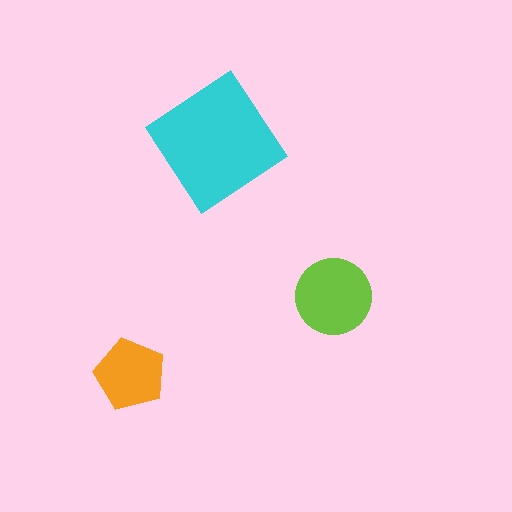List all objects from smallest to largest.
The orange pentagon, the lime circle, the cyan diamond.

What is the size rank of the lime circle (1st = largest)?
2nd.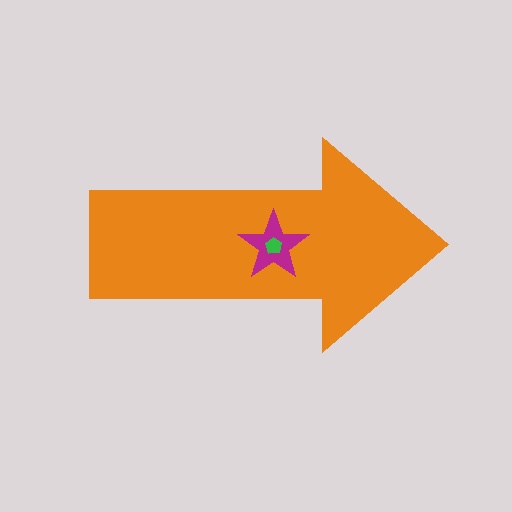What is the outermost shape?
The orange arrow.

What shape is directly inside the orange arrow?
The magenta star.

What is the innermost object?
The green pentagon.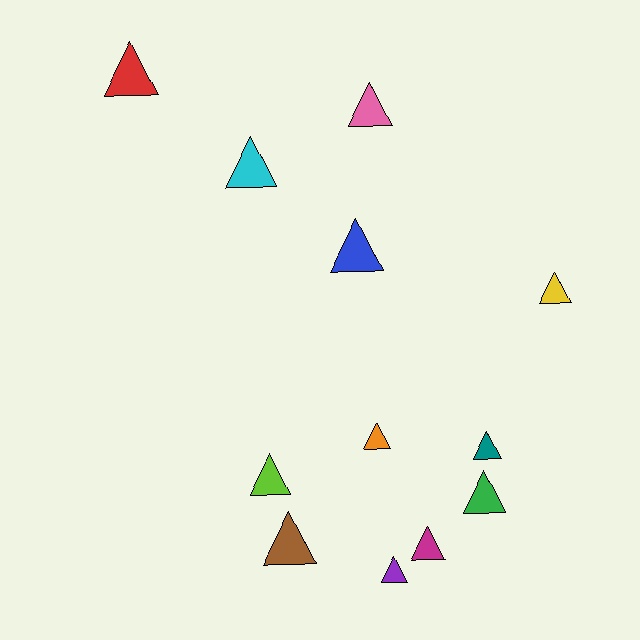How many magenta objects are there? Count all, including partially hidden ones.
There is 1 magenta object.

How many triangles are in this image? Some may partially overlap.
There are 12 triangles.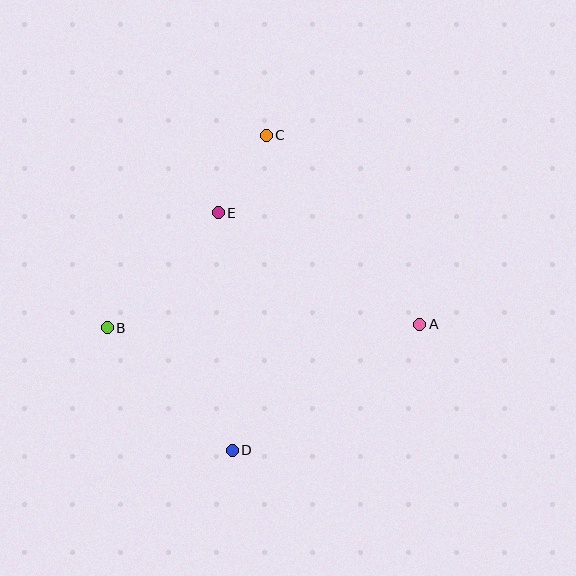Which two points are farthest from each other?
Points C and D are farthest from each other.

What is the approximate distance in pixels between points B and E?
The distance between B and E is approximately 160 pixels.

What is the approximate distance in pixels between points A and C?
The distance between A and C is approximately 243 pixels.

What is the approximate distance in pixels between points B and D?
The distance between B and D is approximately 175 pixels.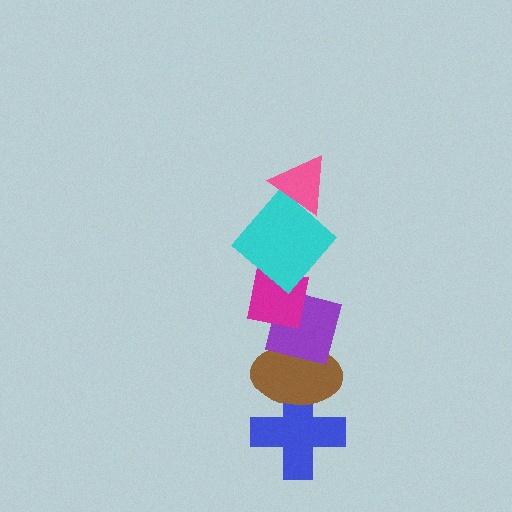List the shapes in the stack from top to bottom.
From top to bottom: the pink triangle, the cyan diamond, the magenta square, the purple square, the brown ellipse, the blue cross.